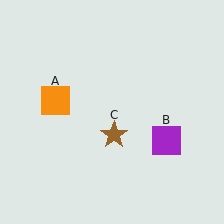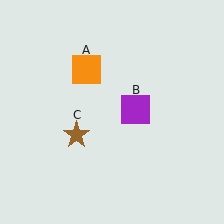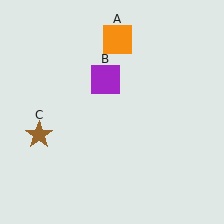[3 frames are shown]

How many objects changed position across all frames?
3 objects changed position: orange square (object A), purple square (object B), brown star (object C).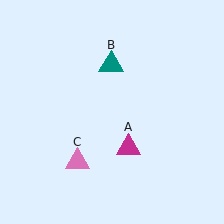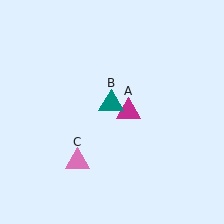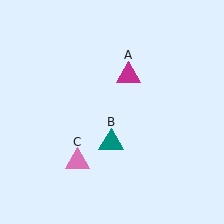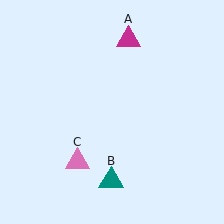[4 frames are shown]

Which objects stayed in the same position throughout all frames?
Pink triangle (object C) remained stationary.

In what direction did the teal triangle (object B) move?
The teal triangle (object B) moved down.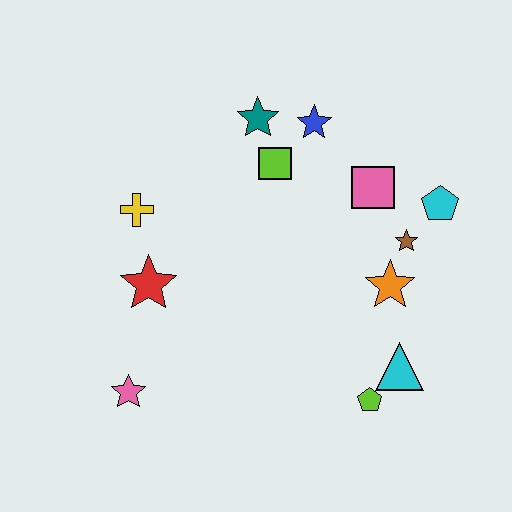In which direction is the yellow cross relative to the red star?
The yellow cross is above the red star.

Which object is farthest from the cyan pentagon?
The pink star is farthest from the cyan pentagon.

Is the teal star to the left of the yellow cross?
No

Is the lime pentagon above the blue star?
No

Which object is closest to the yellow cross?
The red star is closest to the yellow cross.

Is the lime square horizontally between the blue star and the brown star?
No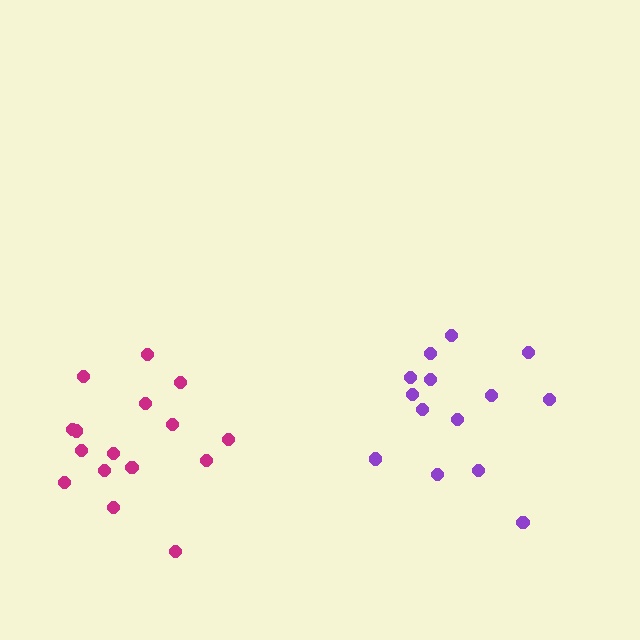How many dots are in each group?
Group 1: 16 dots, Group 2: 14 dots (30 total).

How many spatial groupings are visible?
There are 2 spatial groupings.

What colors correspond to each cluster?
The clusters are colored: magenta, purple.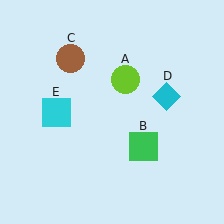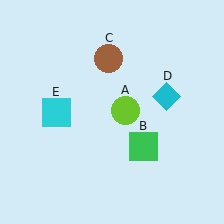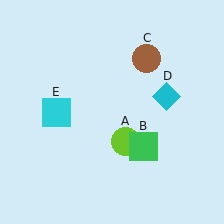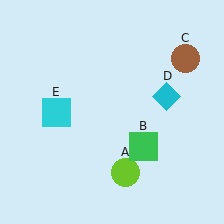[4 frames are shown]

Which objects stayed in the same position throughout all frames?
Green square (object B) and cyan diamond (object D) and cyan square (object E) remained stationary.